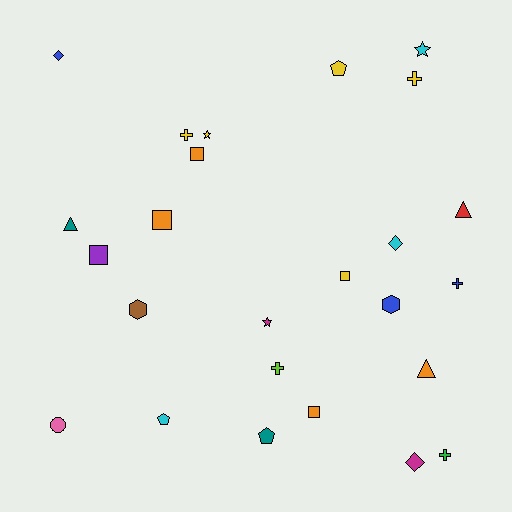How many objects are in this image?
There are 25 objects.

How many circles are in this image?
There is 1 circle.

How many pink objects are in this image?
There is 1 pink object.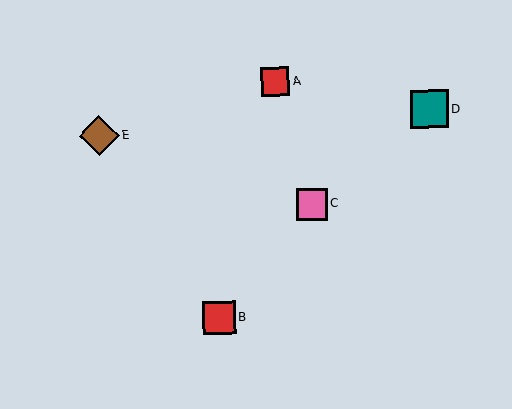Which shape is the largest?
The brown diamond (labeled E) is the largest.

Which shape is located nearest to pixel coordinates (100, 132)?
The brown diamond (labeled E) at (99, 136) is nearest to that location.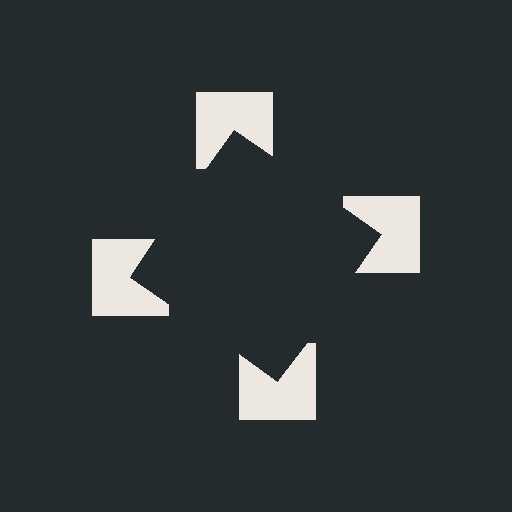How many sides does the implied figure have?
4 sides.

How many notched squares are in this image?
There are 4 — one at each vertex of the illusory square.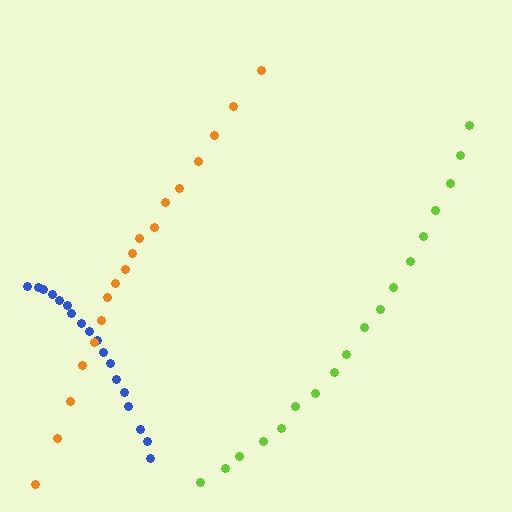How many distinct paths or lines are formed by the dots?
There are 3 distinct paths.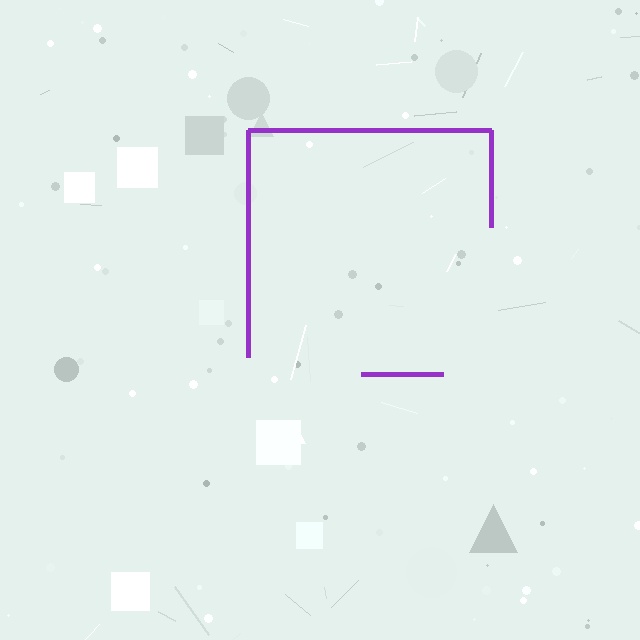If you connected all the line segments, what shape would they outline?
They would outline a square.